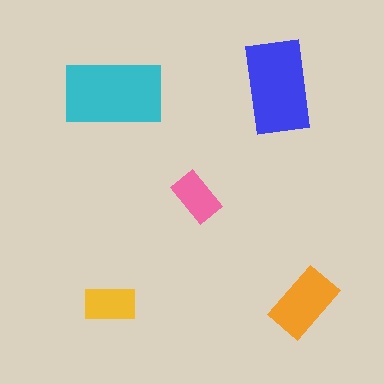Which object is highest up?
The blue rectangle is topmost.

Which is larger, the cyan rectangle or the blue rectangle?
The cyan one.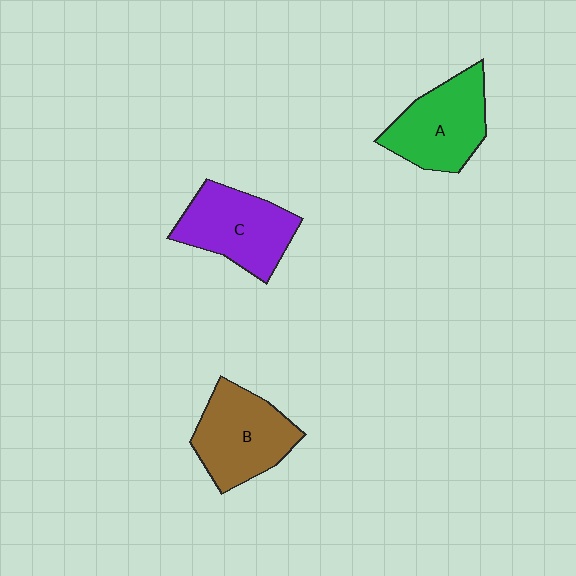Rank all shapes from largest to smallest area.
From largest to smallest: B (brown), C (purple), A (green).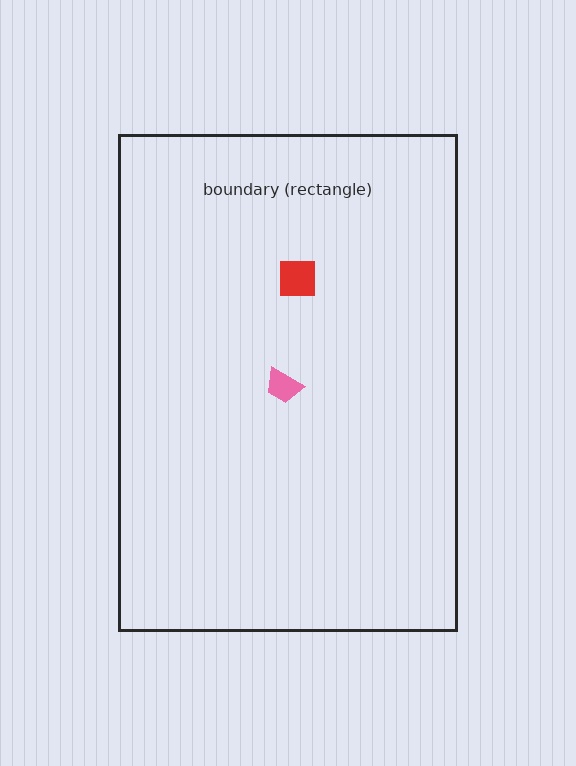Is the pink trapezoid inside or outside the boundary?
Inside.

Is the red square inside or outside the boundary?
Inside.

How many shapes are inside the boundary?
2 inside, 0 outside.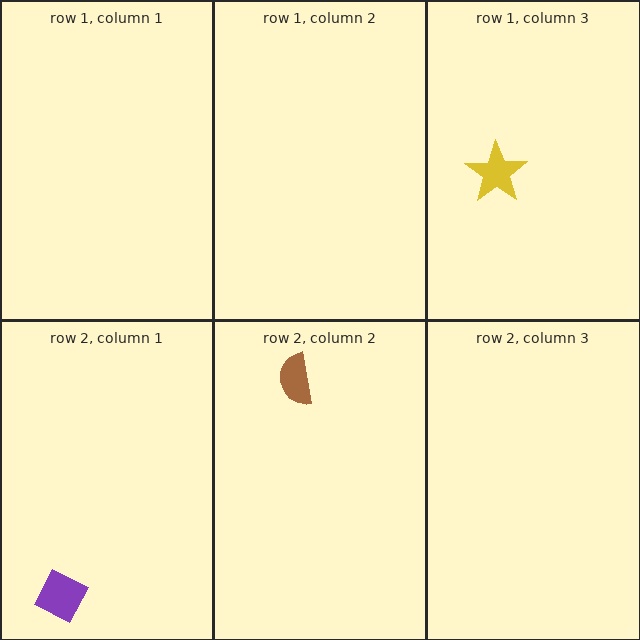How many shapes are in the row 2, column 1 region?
1.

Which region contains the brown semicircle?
The row 2, column 2 region.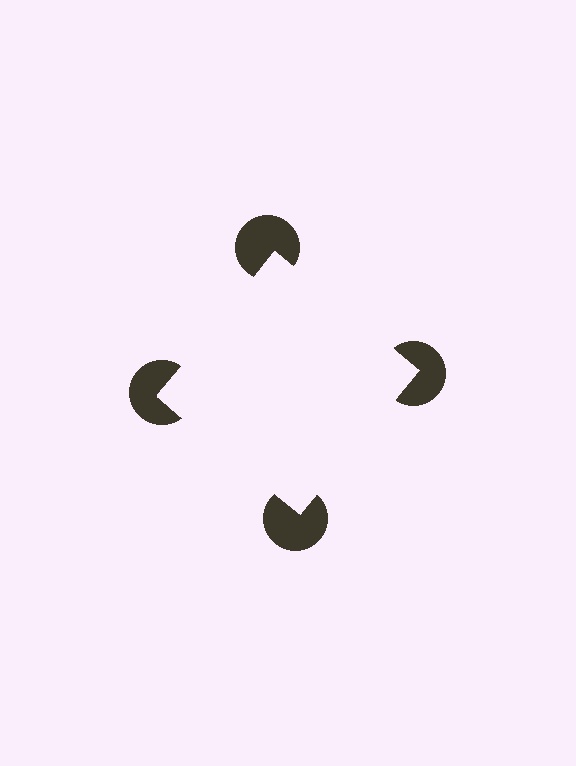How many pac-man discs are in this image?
There are 4 — one at each vertex of the illusory square.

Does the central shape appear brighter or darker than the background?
It typically appears slightly brighter than the background, even though no actual brightness change is drawn.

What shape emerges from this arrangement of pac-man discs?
An illusory square — its edges are inferred from the aligned wedge cuts in the pac-man discs, not physically drawn.